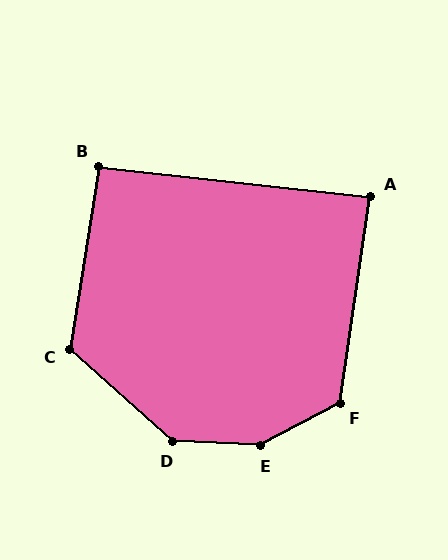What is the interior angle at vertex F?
Approximately 126 degrees (obtuse).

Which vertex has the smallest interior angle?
A, at approximately 88 degrees.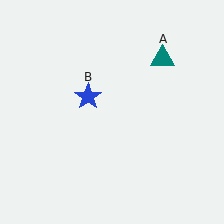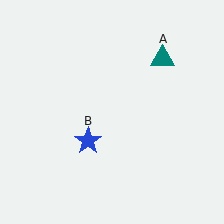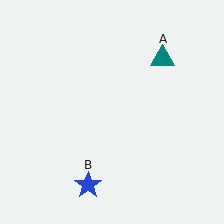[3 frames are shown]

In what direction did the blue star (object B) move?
The blue star (object B) moved down.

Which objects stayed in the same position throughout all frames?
Teal triangle (object A) remained stationary.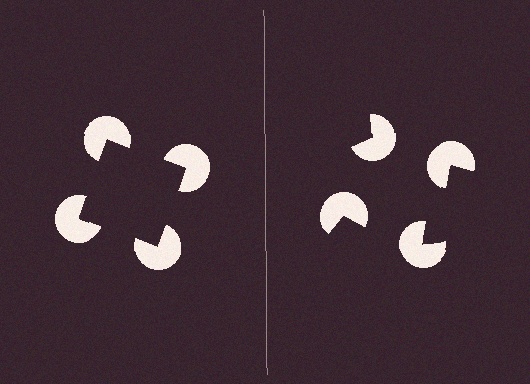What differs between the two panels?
The pac-man discs are positioned identically on both sides; only the wedge orientations differ. On the left they align to a square; on the right they are misaligned.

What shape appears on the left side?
An illusory square.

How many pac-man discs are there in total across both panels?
8 — 4 on each side.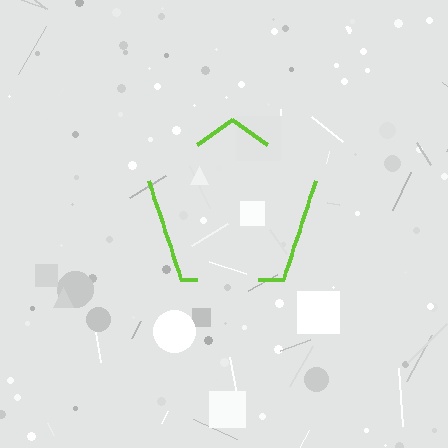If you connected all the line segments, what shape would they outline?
They would outline a pentagon.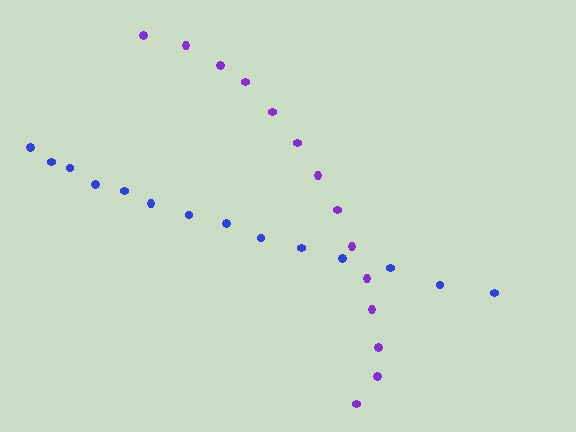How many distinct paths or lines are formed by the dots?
There are 2 distinct paths.